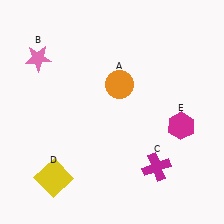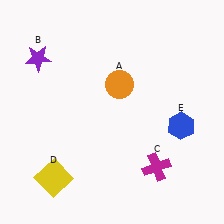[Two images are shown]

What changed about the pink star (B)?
In Image 1, B is pink. In Image 2, it changed to purple.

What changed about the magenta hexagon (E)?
In Image 1, E is magenta. In Image 2, it changed to blue.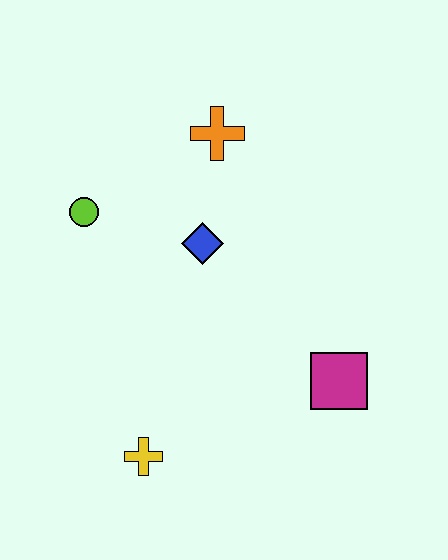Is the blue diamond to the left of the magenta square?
Yes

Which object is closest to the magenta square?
The blue diamond is closest to the magenta square.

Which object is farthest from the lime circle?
The magenta square is farthest from the lime circle.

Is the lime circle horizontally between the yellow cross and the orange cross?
No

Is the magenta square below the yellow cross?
No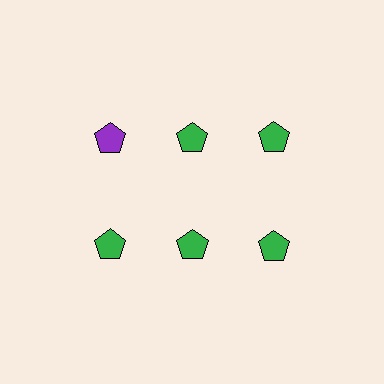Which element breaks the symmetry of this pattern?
The purple pentagon in the top row, leftmost column breaks the symmetry. All other shapes are green pentagons.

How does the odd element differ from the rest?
It has a different color: purple instead of green.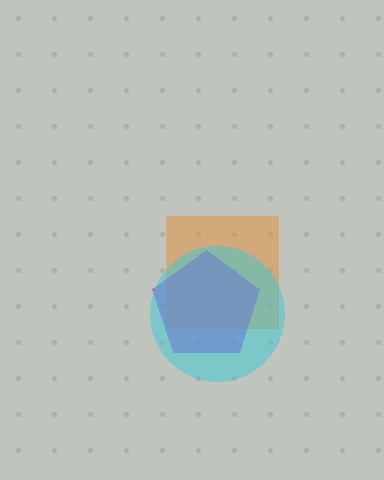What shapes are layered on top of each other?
The layered shapes are: an orange square, a purple pentagon, a cyan circle.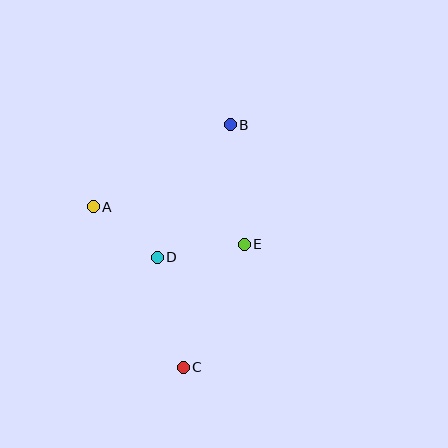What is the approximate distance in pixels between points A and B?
The distance between A and B is approximately 160 pixels.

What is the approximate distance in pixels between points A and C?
The distance between A and C is approximately 184 pixels.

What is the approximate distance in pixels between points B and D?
The distance between B and D is approximately 151 pixels.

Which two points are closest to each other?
Points A and D are closest to each other.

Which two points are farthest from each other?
Points B and C are farthest from each other.